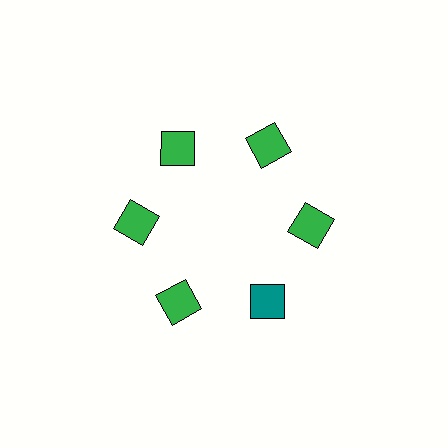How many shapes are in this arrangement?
There are 6 shapes arranged in a ring pattern.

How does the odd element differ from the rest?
It has a different color: teal instead of green.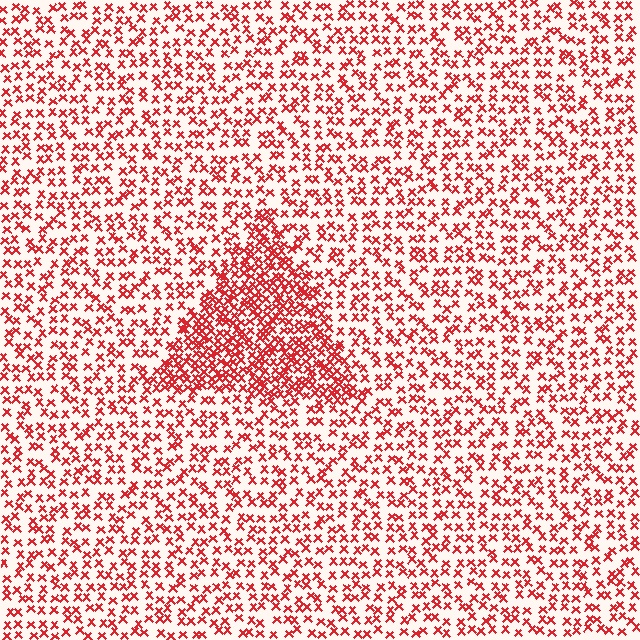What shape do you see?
I see a triangle.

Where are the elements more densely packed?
The elements are more densely packed inside the triangle boundary.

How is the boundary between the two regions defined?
The boundary is defined by a change in element density (approximately 2.1x ratio). All elements are the same color, size, and shape.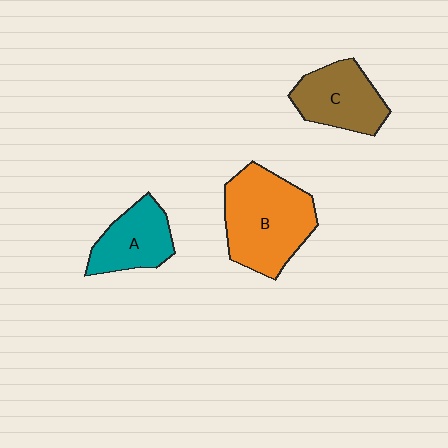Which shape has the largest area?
Shape B (orange).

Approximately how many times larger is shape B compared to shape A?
Approximately 1.7 times.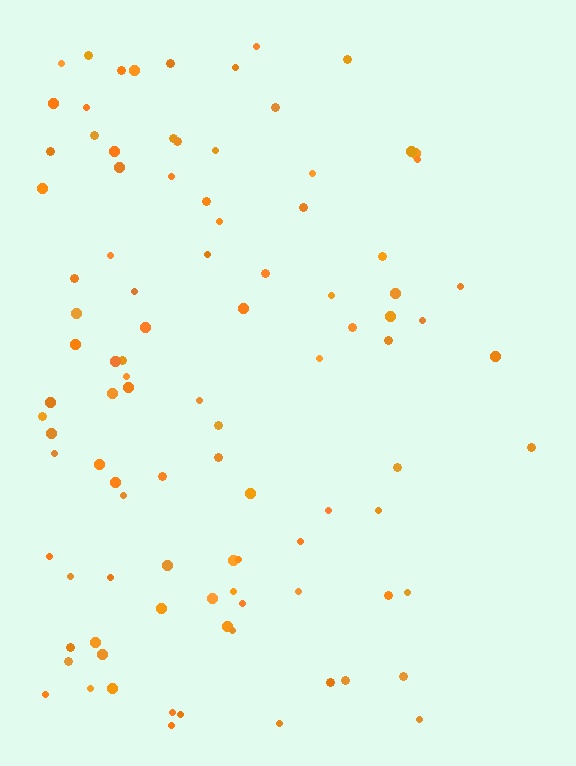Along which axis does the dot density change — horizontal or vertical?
Horizontal.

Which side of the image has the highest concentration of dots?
The left.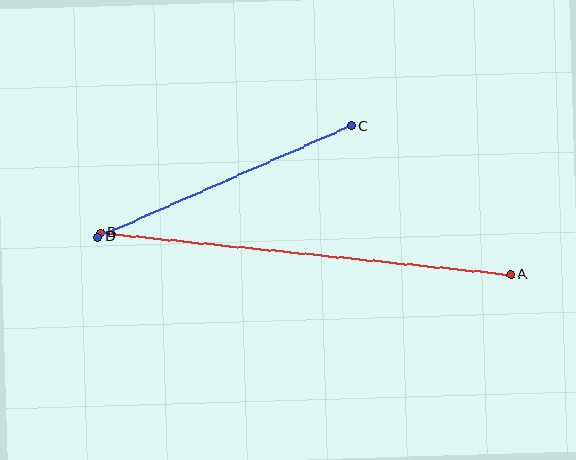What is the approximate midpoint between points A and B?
The midpoint is at approximately (305, 254) pixels.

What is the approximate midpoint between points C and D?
The midpoint is at approximately (225, 181) pixels.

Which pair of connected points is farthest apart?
Points A and B are farthest apart.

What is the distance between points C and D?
The distance is approximately 276 pixels.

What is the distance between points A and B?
The distance is approximately 413 pixels.